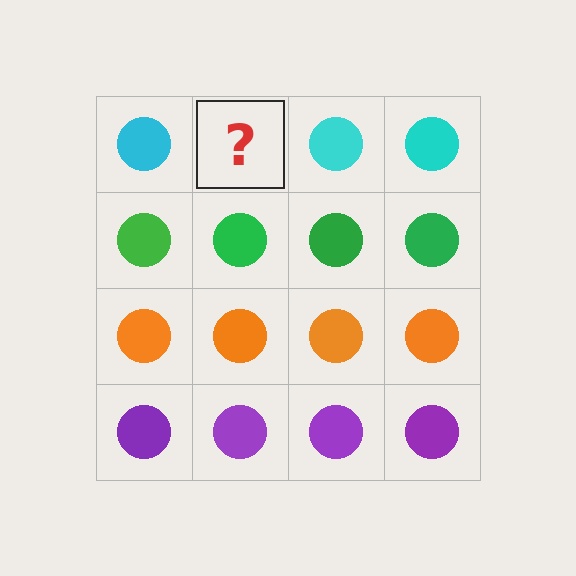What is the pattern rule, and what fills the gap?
The rule is that each row has a consistent color. The gap should be filled with a cyan circle.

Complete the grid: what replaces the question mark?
The question mark should be replaced with a cyan circle.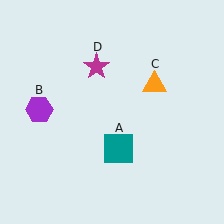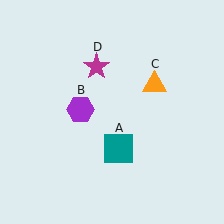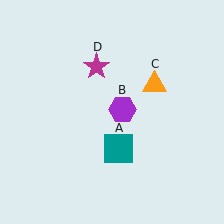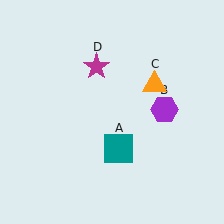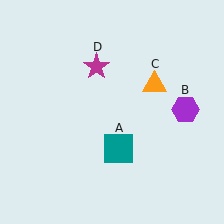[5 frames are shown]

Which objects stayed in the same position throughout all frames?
Teal square (object A) and orange triangle (object C) and magenta star (object D) remained stationary.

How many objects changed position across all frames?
1 object changed position: purple hexagon (object B).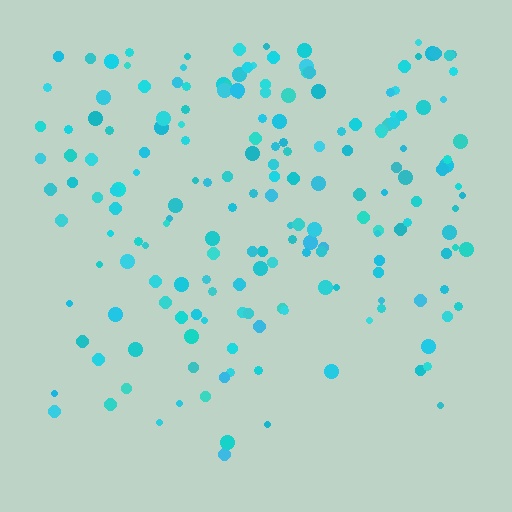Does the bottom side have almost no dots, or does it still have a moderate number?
Still a moderate number, just noticeably fewer than the top.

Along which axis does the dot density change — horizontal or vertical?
Vertical.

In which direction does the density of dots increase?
From bottom to top, with the top side densest.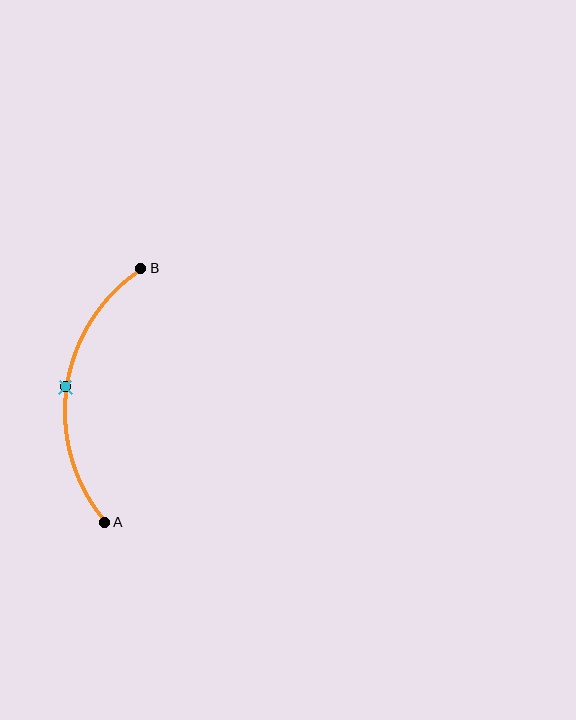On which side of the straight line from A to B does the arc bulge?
The arc bulges to the left of the straight line connecting A and B.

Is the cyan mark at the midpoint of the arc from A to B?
Yes. The cyan mark lies on the arc at equal arc-length from both A and B — it is the arc midpoint.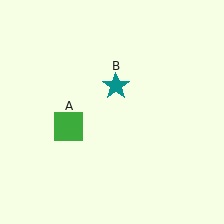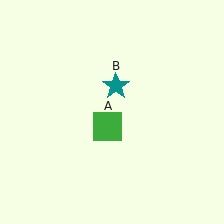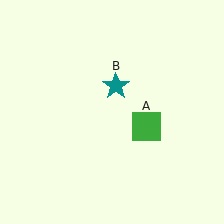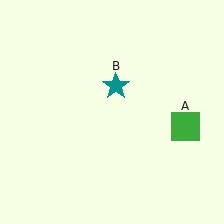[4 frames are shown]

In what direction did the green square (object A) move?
The green square (object A) moved right.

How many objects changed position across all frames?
1 object changed position: green square (object A).